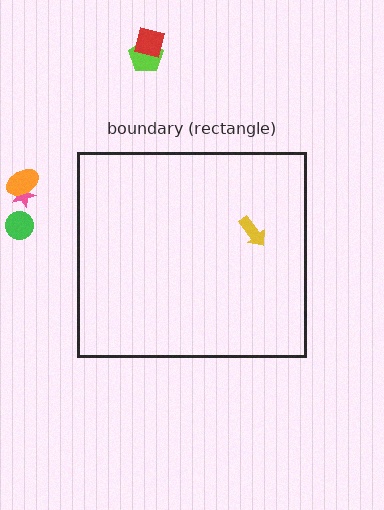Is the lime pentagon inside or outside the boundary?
Outside.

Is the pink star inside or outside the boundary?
Outside.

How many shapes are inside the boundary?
1 inside, 5 outside.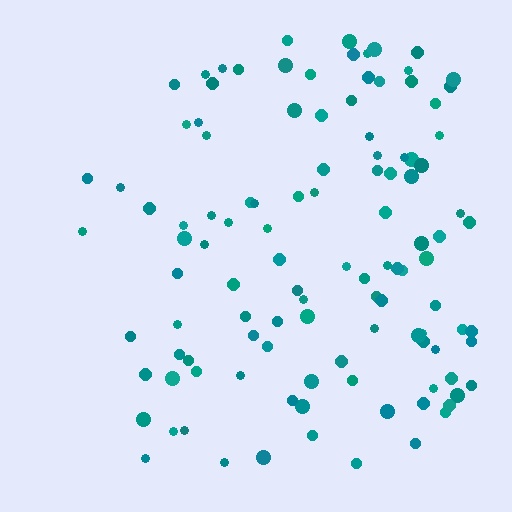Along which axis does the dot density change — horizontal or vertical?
Horizontal.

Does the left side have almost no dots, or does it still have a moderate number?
Still a moderate number, just noticeably fewer than the right.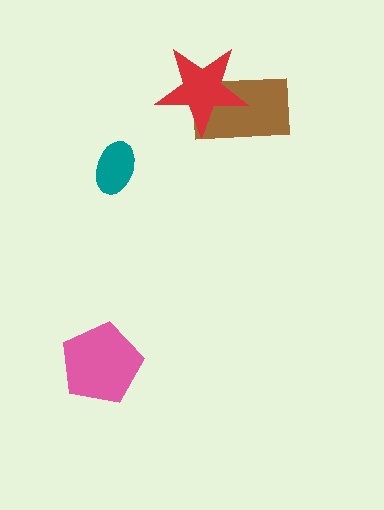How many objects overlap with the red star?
1 object overlaps with the red star.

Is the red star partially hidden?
No, no other shape covers it.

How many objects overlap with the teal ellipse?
0 objects overlap with the teal ellipse.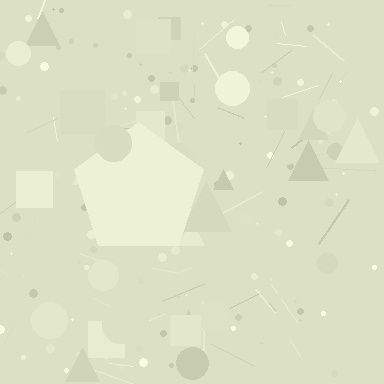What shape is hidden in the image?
A pentagon is hidden in the image.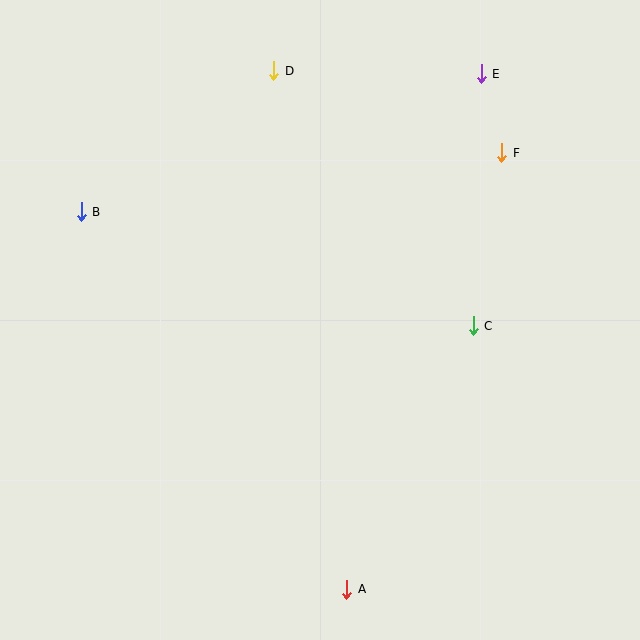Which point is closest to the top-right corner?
Point E is closest to the top-right corner.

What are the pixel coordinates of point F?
Point F is at (502, 153).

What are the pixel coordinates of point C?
Point C is at (473, 326).